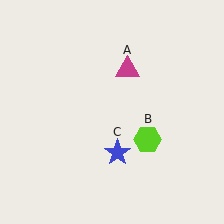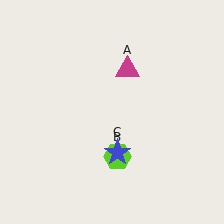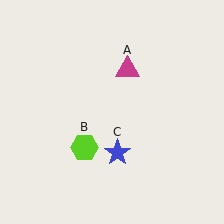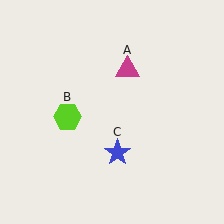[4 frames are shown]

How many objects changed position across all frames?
1 object changed position: lime hexagon (object B).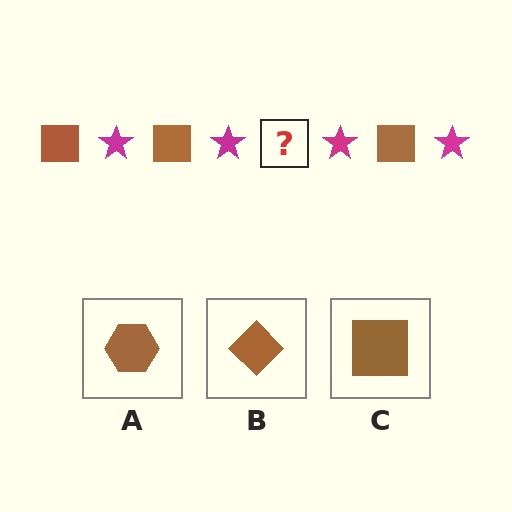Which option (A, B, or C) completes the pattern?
C.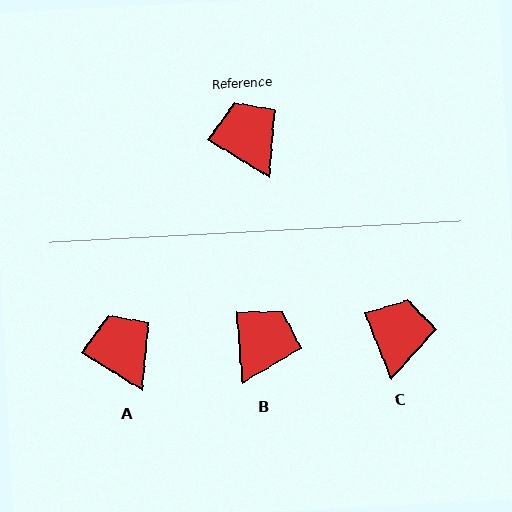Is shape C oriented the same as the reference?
No, it is off by about 37 degrees.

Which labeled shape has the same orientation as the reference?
A.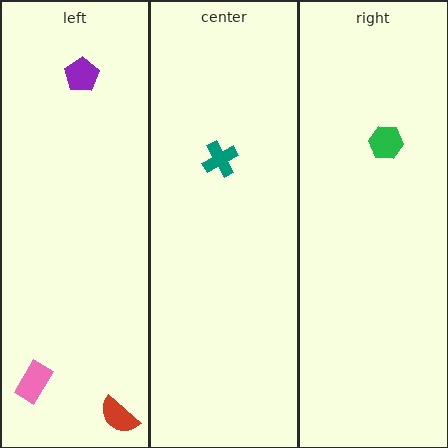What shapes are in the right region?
The green hexagon.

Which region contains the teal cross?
The center region.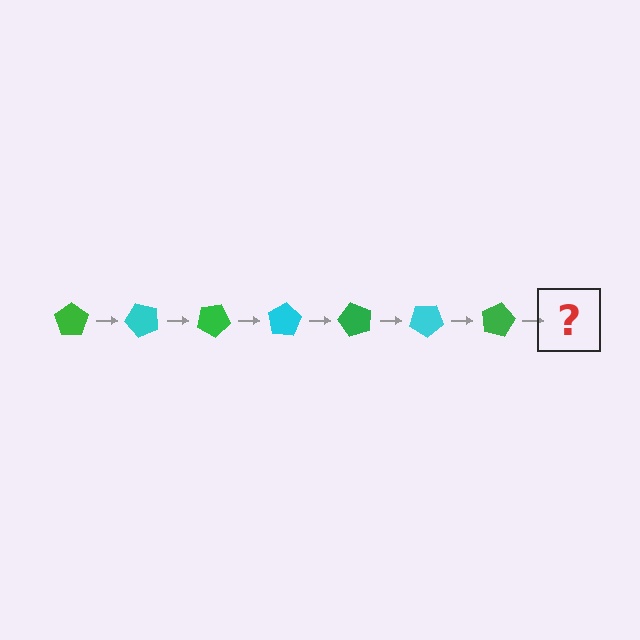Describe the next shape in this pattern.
It should be a cyan pentagon, rotated 350 degrees from the start.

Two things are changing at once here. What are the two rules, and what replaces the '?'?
The two rules are that it rotates 50 degrees each step and the color cycles through green and cyan. The '?' should be a cyan pentagon, rotated 350 degrees from the start.